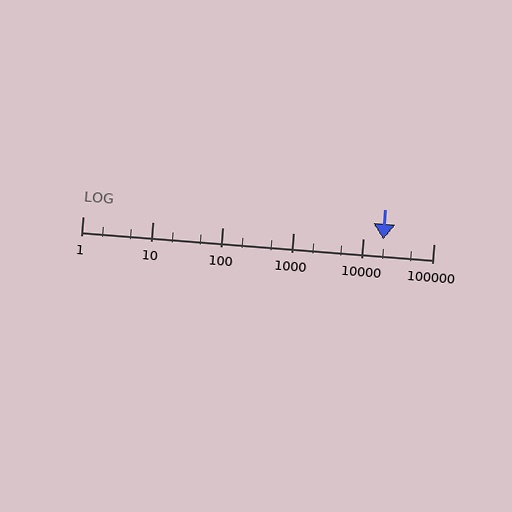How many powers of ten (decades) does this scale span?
The scale spans 5 decades, from 1 to 100000.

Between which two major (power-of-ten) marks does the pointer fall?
The pointer is between 10000 and 100000.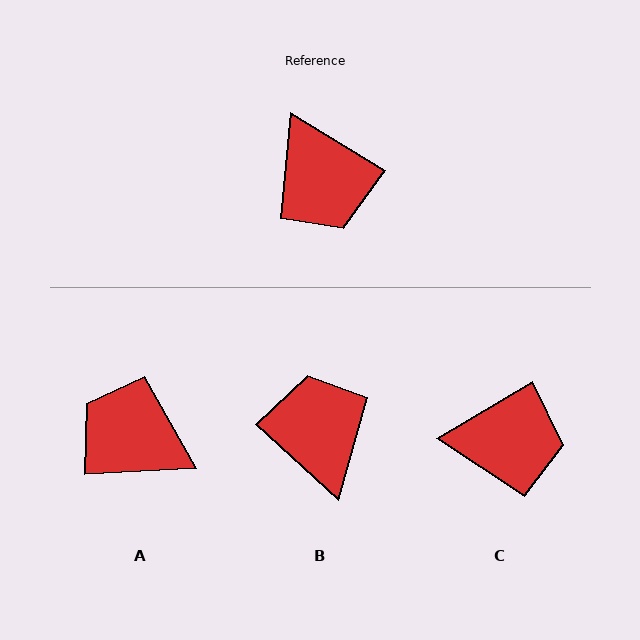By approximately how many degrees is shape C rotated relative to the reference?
Approximately 62 degrees counter-clockwise.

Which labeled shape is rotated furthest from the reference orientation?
B, about 169 degrees away.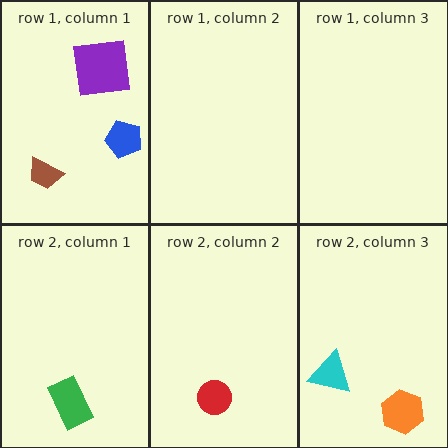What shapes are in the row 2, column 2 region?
The red circle.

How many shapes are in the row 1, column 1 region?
3.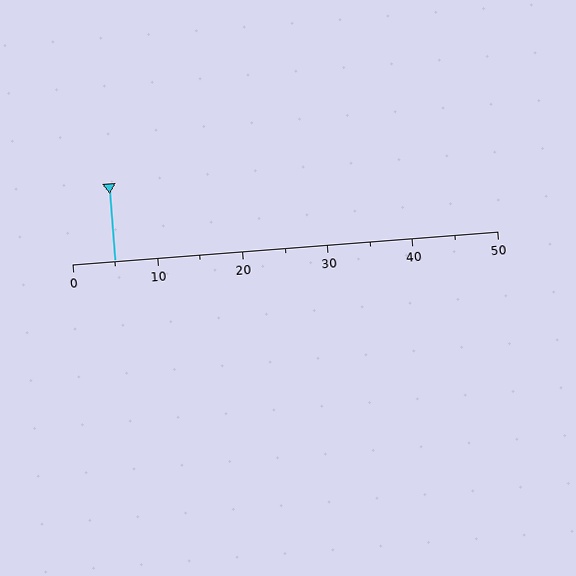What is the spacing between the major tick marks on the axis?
The major ticks are spaced 10 apart.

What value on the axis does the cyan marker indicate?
The marker indicates approximately 5.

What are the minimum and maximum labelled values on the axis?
The axis runs from 0 to 50.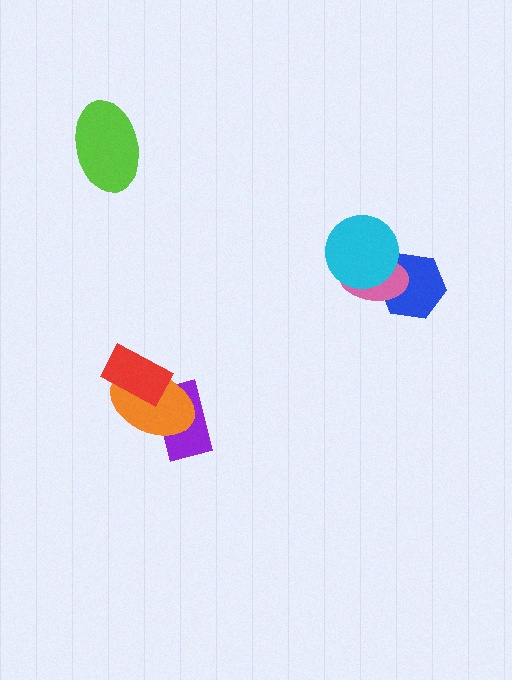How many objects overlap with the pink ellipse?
2 objects overlap with the pink ellipse.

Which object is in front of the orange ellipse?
The red rectangle is in front of the orange ellipse.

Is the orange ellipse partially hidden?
Yes, it is partially covered by another shape.